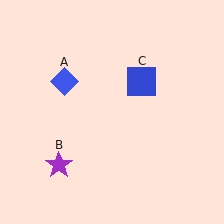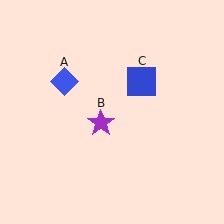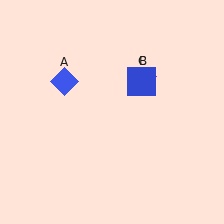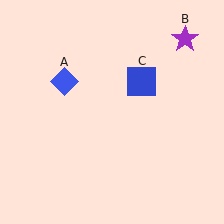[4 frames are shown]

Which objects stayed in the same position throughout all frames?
Blue diamond (object A) and blue square (object C) remained stationary.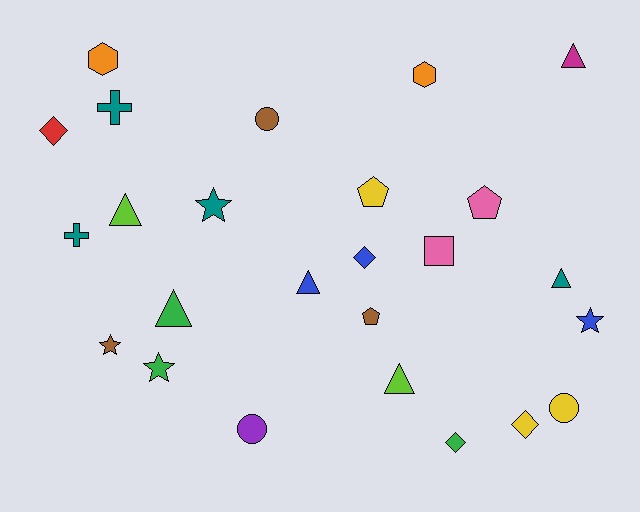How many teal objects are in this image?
There are 4 teal objects.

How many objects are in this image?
There are 25 objects.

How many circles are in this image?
There are 3 circles.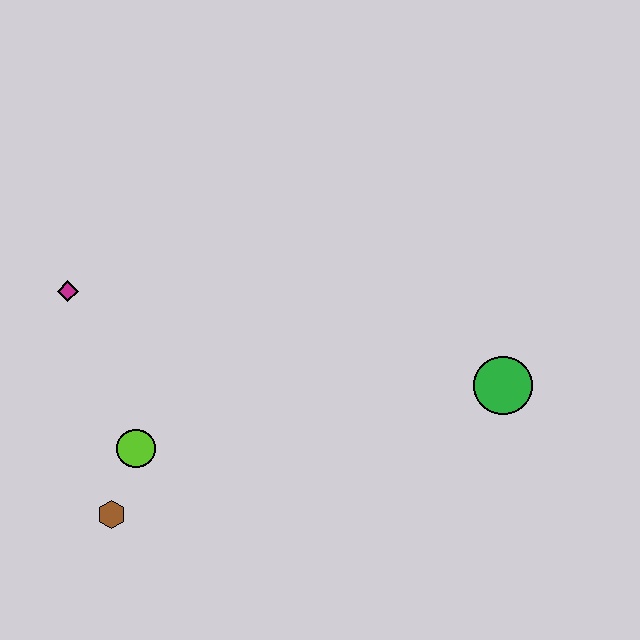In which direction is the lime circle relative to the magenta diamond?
The lime circle is below the magenta diamond.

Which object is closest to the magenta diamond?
The lime circle is closest to the magenta diamond.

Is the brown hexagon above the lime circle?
No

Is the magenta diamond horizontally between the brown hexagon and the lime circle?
No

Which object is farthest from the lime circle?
The green circle is farthest from the lime circle.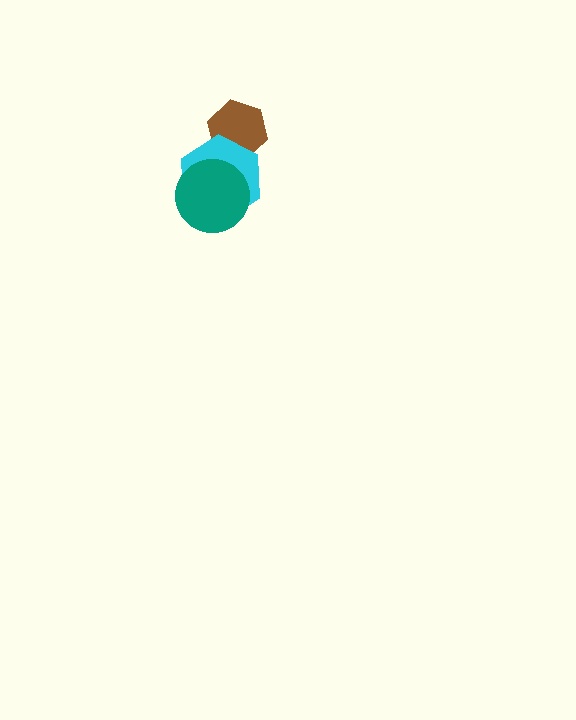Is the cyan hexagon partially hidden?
Yes, it is partially covered by another shape.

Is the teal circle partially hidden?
No, no other shape covers it.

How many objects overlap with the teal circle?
1 object overlaps with the teal circle.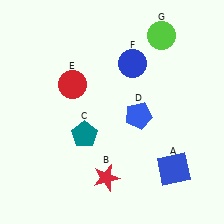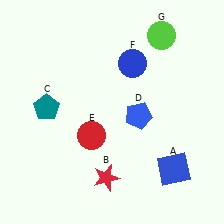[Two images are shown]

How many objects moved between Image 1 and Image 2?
2 objects moved between the two images.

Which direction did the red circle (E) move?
The red circle (E) moved down.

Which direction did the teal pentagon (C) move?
The teal pentagon (C) moved left.